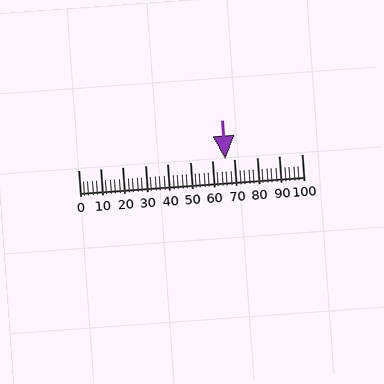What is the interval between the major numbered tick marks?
The major tick marks are spaced 10 units apart.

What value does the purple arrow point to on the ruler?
The purple arrow points to approximately 66.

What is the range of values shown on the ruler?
The ruler shows values from 0 to 100.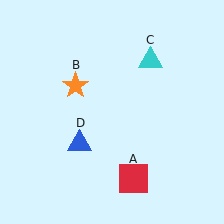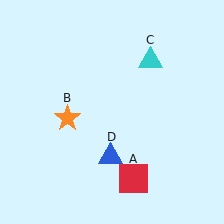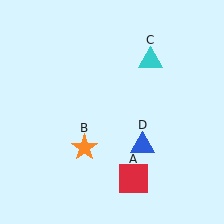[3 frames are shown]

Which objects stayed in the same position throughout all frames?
Red square (object A) and cyan triangle (object C) remained stationary.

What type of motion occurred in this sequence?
The orange star (object B), blue triangle (object D) rotated counterclockwise around the center of the scene.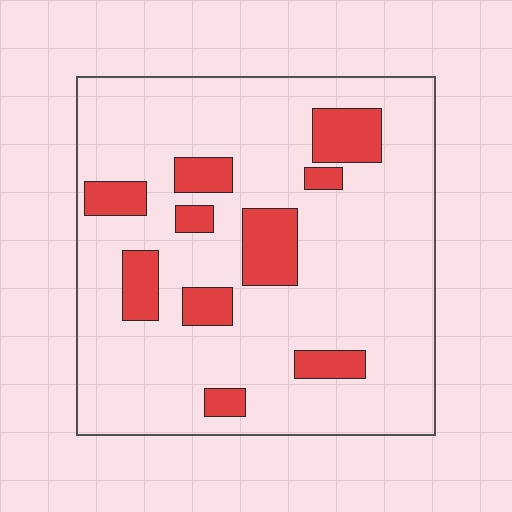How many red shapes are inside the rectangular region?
10.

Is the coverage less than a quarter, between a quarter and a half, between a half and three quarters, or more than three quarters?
Less than a quarter.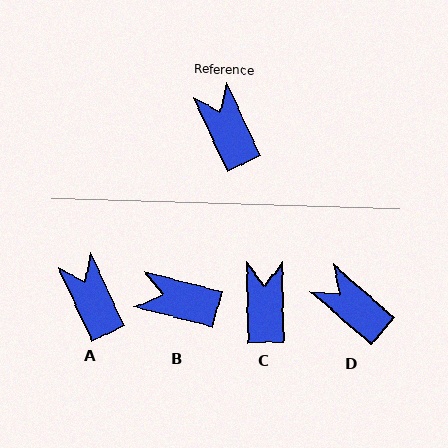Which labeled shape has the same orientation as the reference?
A.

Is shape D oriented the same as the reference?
No, it is off by about 24 degrees.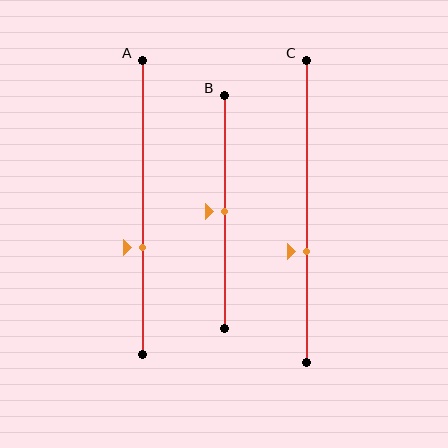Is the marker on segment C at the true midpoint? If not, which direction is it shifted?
No, the marker on segment C is shifted downward by about 13% of the segment length.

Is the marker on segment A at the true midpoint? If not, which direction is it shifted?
No, the marker on segment A is shifted downward by about 14% of the segment length.